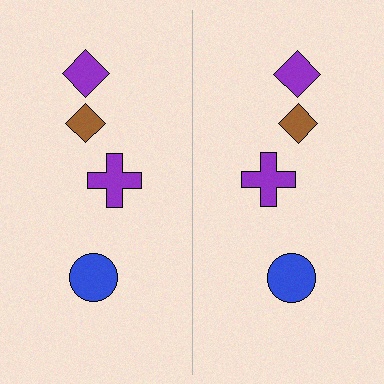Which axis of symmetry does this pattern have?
The pattern has a vertical axis of symmetry running through the center of the image.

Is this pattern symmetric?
Yes, this pattern has bilateral (reflection) symmetry.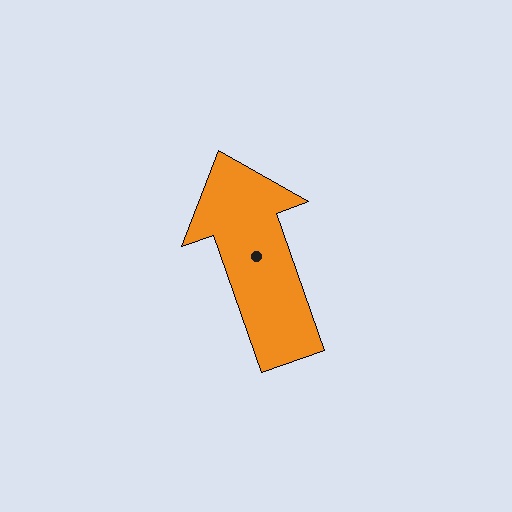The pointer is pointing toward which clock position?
Roughly 11 o'clock.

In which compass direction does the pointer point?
North.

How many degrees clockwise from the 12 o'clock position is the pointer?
Approximately 341 degrees.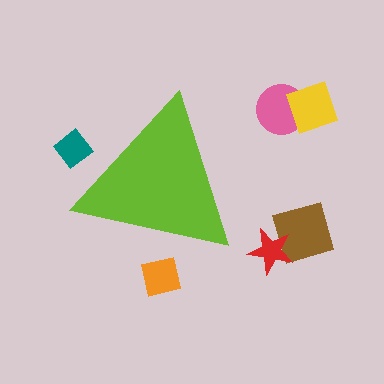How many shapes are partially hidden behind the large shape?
2 shapes are partially hidden.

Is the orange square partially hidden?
Yes, the orange square is partially hidden behind the lime triangle.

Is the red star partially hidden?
No, the red star is fully visible.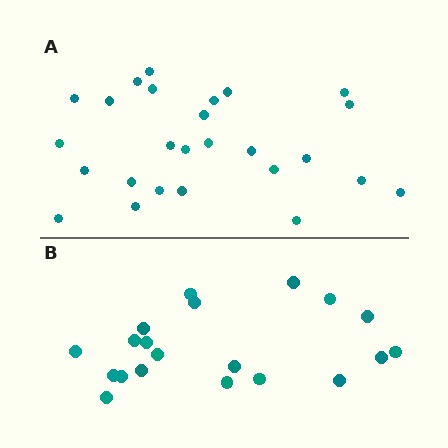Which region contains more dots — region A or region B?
Region A (the top region) has more dots.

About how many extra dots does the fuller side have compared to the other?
Region A has about 6 more dots than region B.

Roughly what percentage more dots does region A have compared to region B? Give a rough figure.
About 30% more.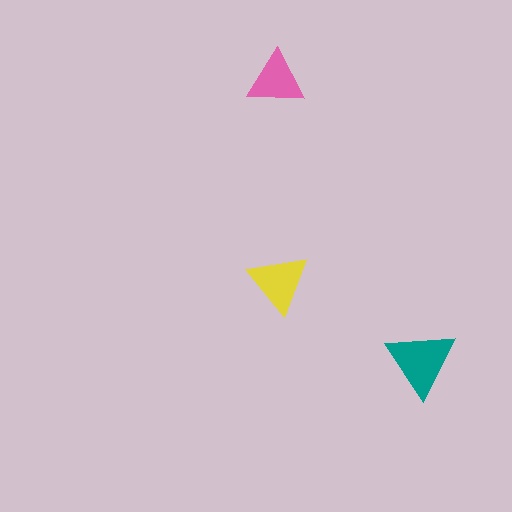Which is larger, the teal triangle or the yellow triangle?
The teal one.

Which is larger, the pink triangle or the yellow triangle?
The yellow one.